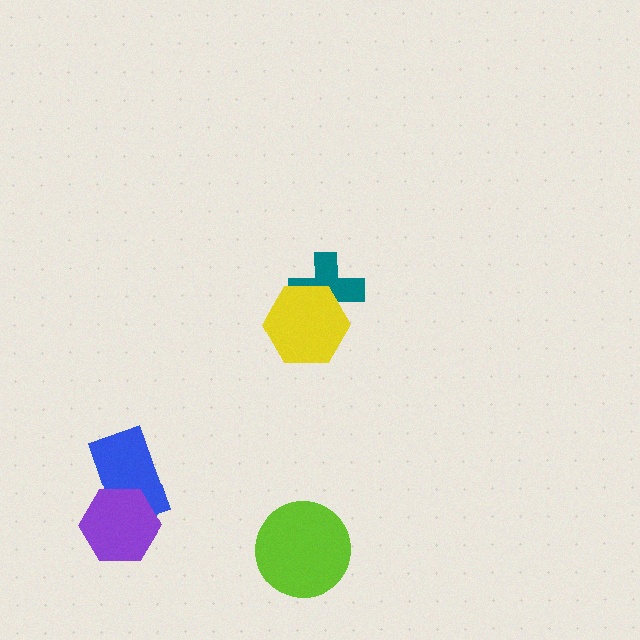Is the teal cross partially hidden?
Yes, it is partially covered by another shape.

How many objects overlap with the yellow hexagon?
1 object overlaps with the yellow hexagon.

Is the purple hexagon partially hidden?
No, no other shape covers it.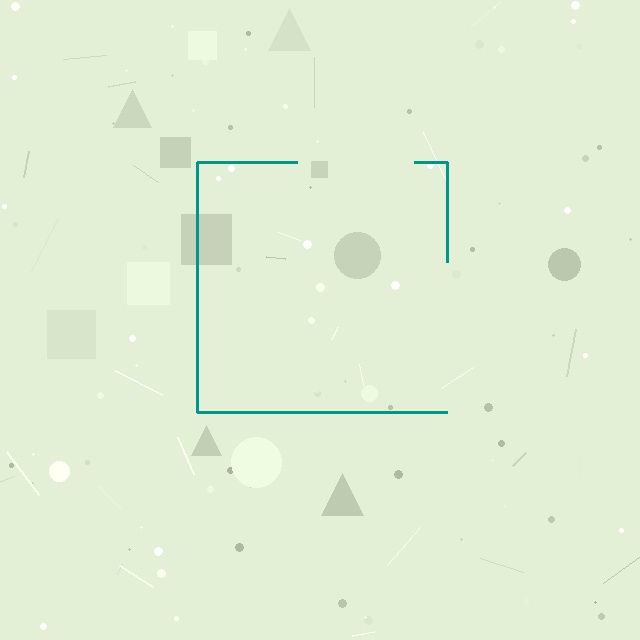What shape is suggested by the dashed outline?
The dashed outline suggests a square.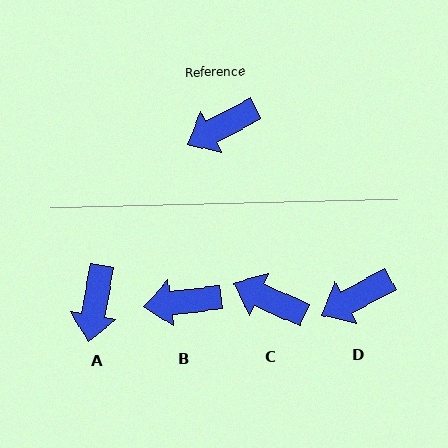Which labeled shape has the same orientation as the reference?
D.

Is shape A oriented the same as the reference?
No, it is off by about 52 degrees.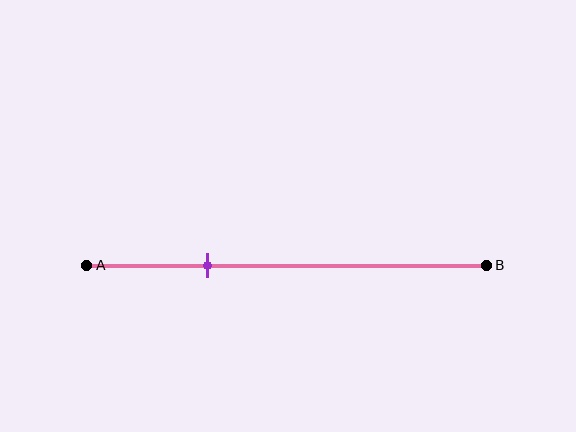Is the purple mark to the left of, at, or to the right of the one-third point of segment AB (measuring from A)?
The purple mark is to the left of the one-third point of segment AB.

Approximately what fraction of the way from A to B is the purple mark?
The purple mark is approximately 30% of the way from A to B.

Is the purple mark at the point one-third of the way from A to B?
No, the mark is at about 30% from A, not at the 33% one-third point.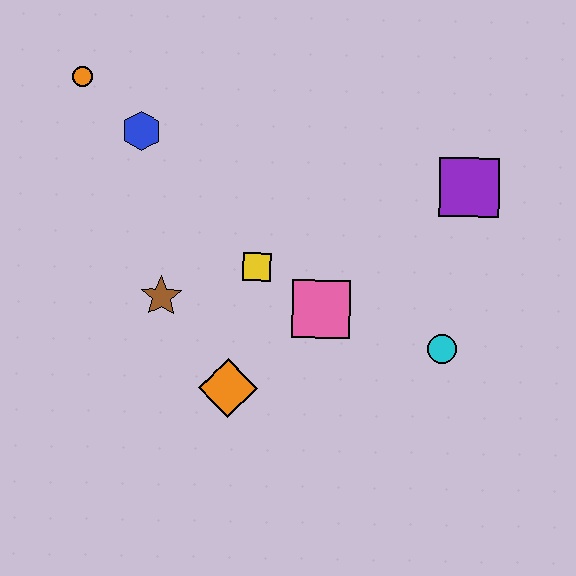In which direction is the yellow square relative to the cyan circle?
The yellow square is to the left of the cyan circle.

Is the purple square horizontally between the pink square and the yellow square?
No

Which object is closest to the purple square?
The cyan circle is closest to the purple square.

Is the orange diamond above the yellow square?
No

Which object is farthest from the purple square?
The orange circle is farthest from the purple square.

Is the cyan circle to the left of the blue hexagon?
No